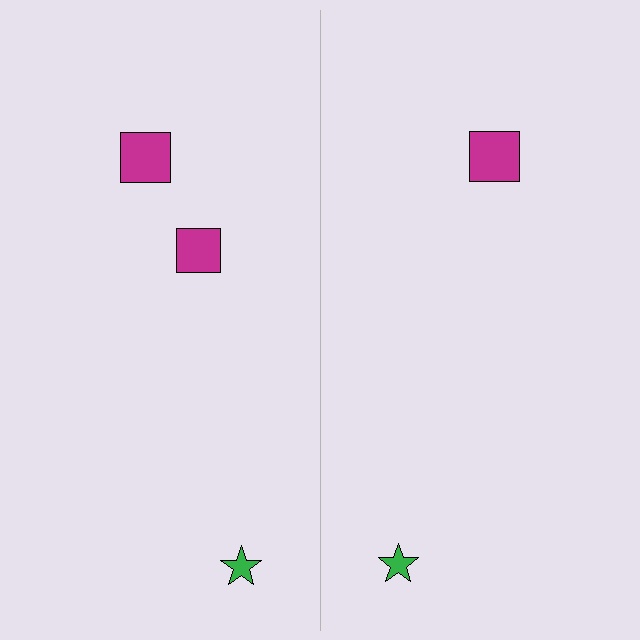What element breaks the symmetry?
A magenta square is missing from the right side.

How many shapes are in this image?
There are 5 shapes in this image.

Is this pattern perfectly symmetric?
No, the pattern is not perfectly symmetric. A magenta square is missing from the right side.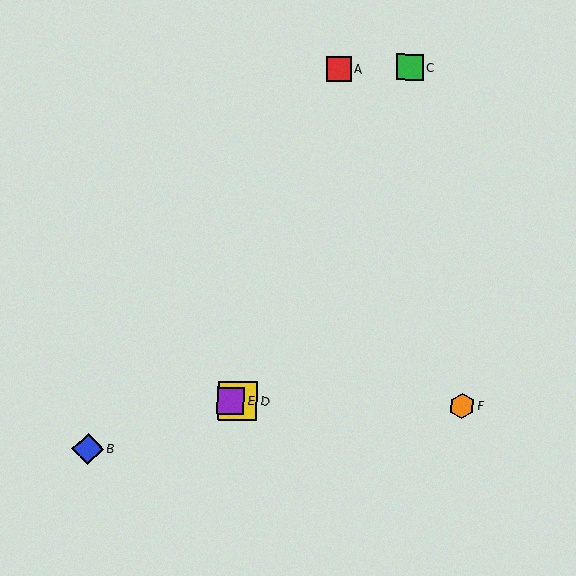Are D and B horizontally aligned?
No, D is at y≈401 and B is at y≈449.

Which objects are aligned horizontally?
Objects D, E, F are aligned horizontally.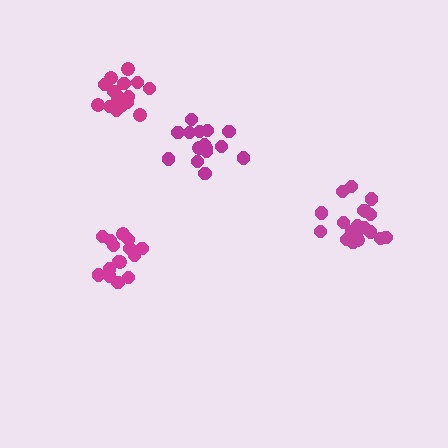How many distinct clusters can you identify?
There are 4 distinct clusters.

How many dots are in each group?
Group 1: 15 dots, Group 2: 19 dots, Group 3: 18 dots, Group 4: 16 dots (68 total).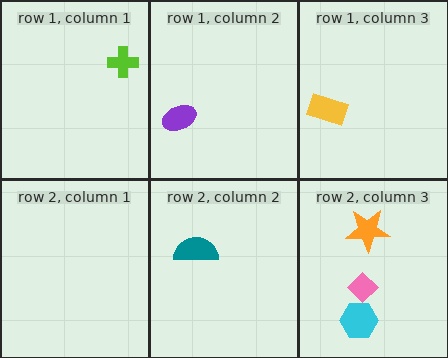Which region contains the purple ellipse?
The row 1, column 2 region.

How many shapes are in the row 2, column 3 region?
3.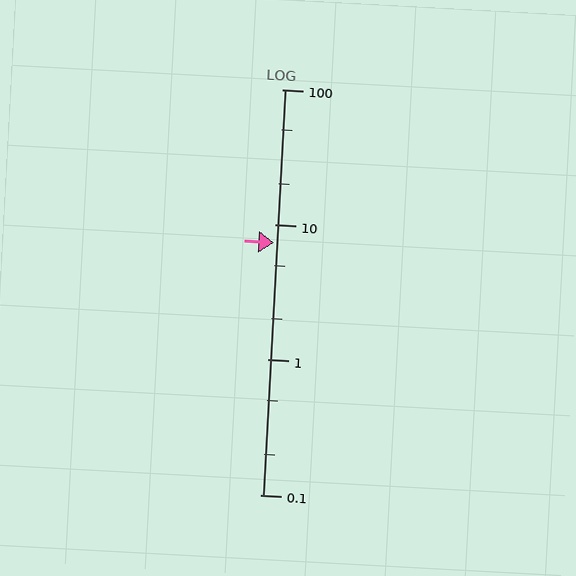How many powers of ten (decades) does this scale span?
The scale spans 3 decades, from 0.1 to 100.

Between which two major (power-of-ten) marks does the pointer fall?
The pointer is between 1 and 10.